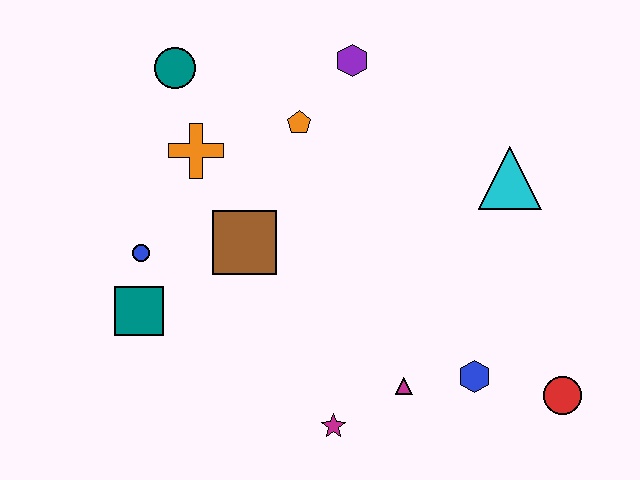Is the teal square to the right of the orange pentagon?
No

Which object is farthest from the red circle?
The teal circle is farthest from the red circle.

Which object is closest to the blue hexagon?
The magenta triangle is closest to the blue hexagon.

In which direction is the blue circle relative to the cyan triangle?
The blue circle is to the left of the cyan triangle.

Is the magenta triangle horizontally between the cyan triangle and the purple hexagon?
Yes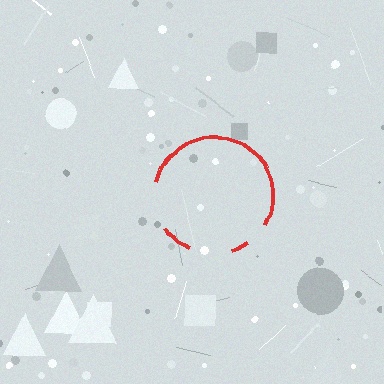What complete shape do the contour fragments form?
The contour fragments form a circle.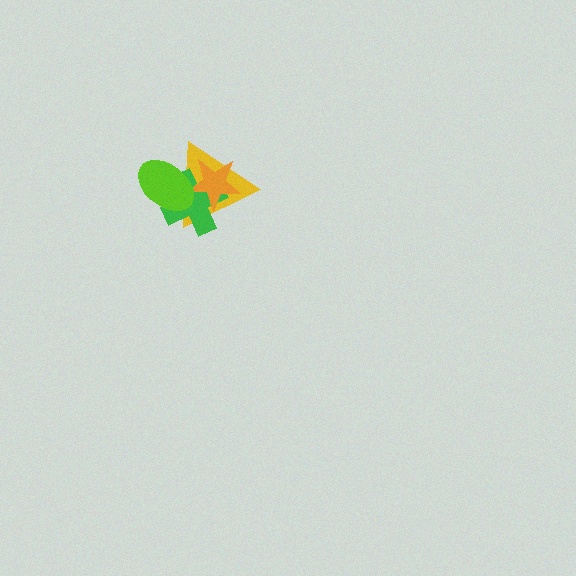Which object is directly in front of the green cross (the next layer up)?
The orange star is directly in front of the green cross.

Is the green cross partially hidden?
Yes, it is partially covered by another shape.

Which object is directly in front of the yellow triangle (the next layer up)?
The green cross is directly in front of the yellow triangle.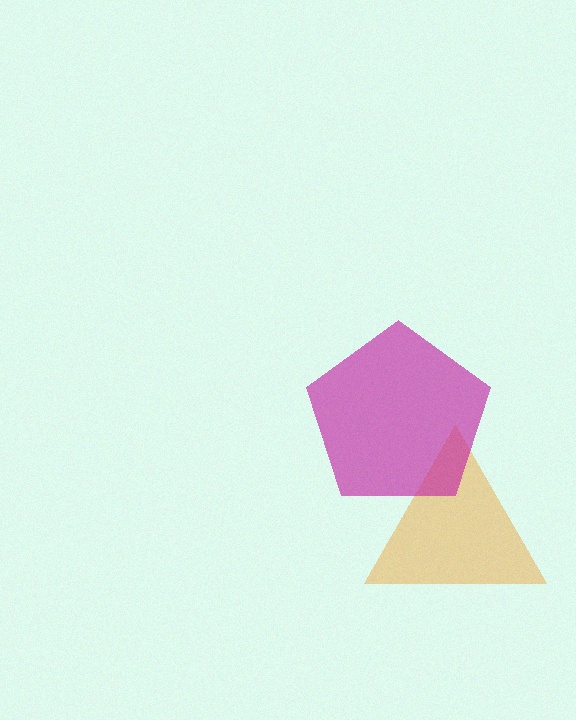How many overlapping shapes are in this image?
There are 2 overlapping shapes in the image.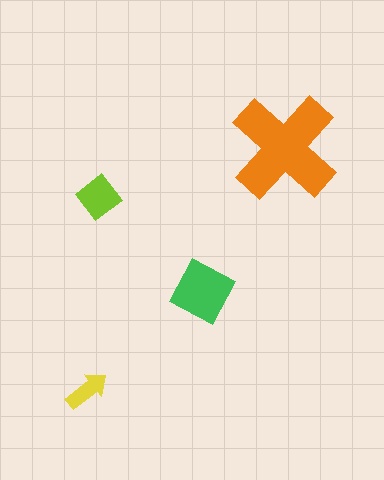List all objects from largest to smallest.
The orange cross, the green square, the lime diamond, the yellow arrow.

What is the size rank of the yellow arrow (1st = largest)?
4th.